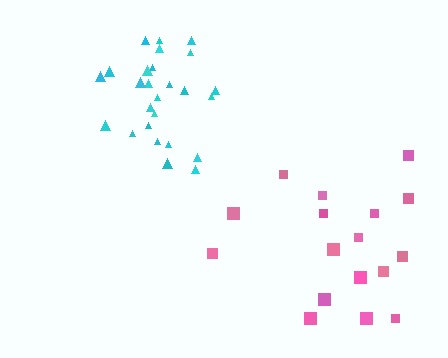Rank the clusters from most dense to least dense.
cyan, pink.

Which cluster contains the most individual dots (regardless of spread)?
Cyan (26).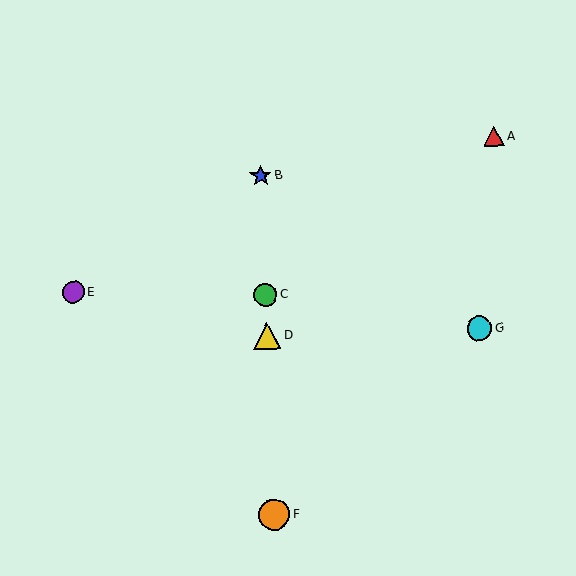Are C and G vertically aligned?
No, C is at x≈265 and G is at x≈479.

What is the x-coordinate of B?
Object B is at x≈261.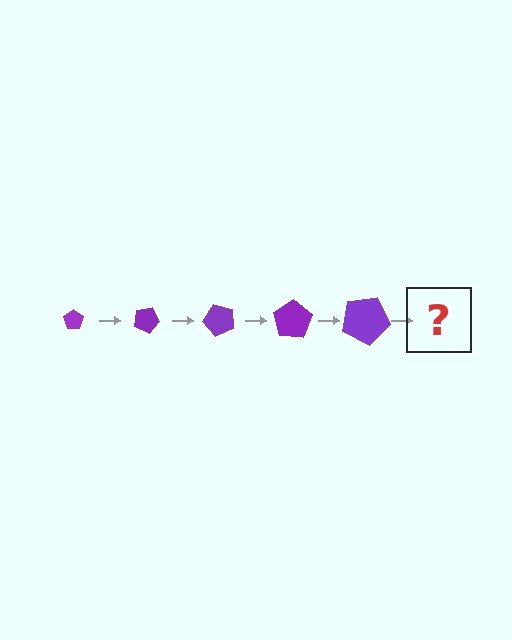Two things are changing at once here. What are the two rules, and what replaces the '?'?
The two rules are that the pentagon grows larger each step and it rotates 25 degrees each step. The '?' should be a pentagon, larger than the previous one and rotated 125 degrees from the start.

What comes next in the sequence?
The next element should be a pentagon, larger than the previous one and rotated 125 degrees from the start.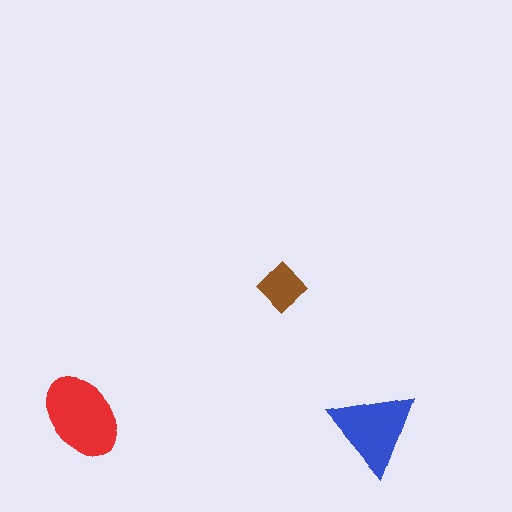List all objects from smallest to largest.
The brown diamond, the blue triangle, the red ellipse.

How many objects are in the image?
There are 3 objects in the image.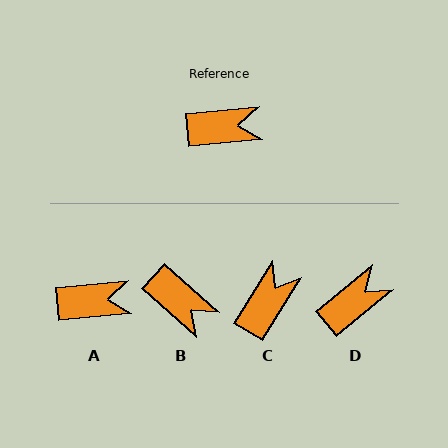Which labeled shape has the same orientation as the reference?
A.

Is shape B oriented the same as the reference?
No, it is off by about 47 degrees.